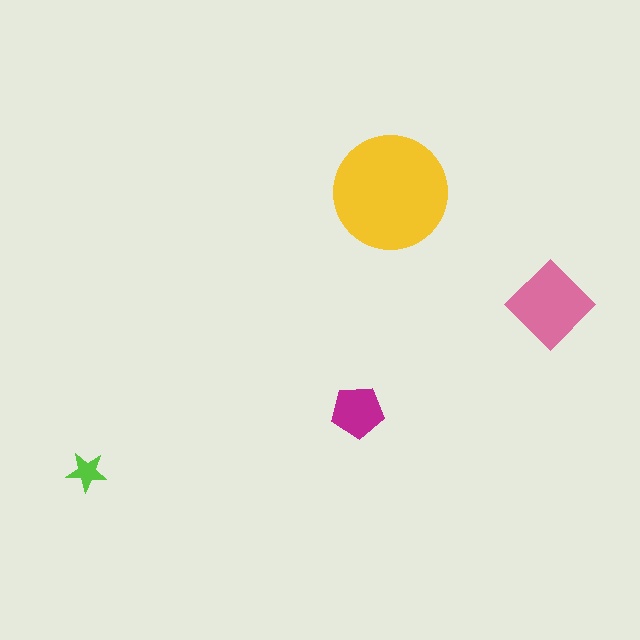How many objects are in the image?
There are 4 objects in the image.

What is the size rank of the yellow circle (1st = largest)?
1st.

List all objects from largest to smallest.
The yellow circle, the pink diamond, the magenta pentagon, the lime star.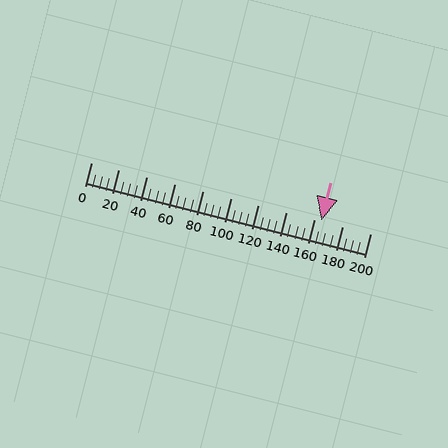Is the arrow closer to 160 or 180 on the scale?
The arrow is closer to 160.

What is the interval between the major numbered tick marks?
The major tick marks are spaced 20 units apart.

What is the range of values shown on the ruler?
The ruler shows values from 0 to 200.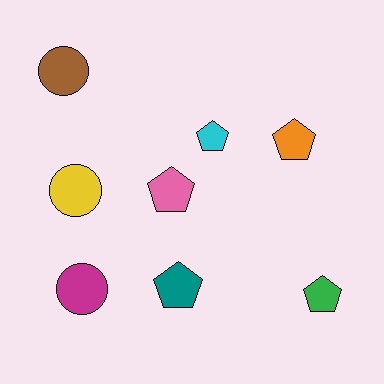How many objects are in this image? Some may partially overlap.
There are 8 objects.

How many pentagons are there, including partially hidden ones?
There are 5 pentagons.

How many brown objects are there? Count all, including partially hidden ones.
There is 1 brown object.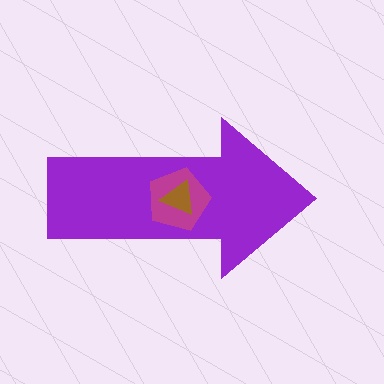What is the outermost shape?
The purple arrow.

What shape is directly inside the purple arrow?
The magenta pentagon.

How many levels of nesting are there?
3.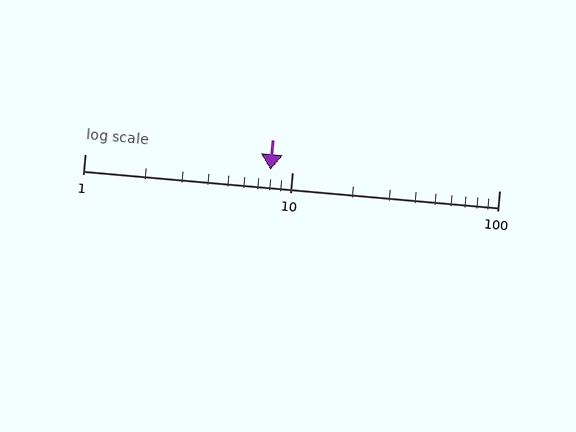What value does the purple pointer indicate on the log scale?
The pointer indicates approximately 7.9.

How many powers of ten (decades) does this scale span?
The scale spans 2 decades, from 1 to 100.